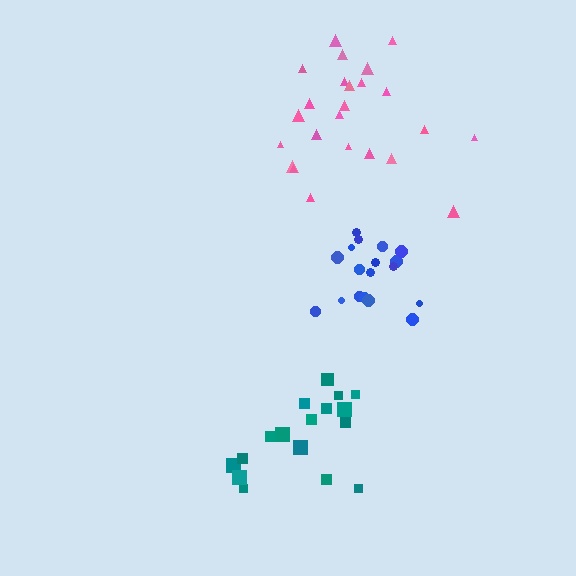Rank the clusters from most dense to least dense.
blue, teal, pink.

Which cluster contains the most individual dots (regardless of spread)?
Pink (24).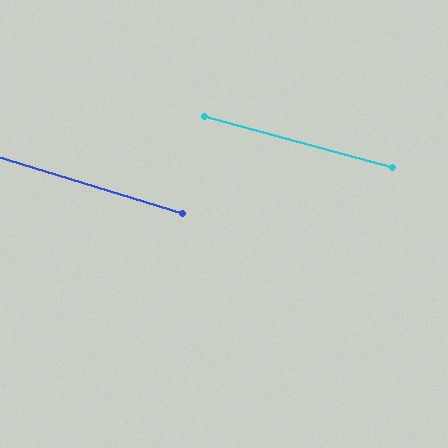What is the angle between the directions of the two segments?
Approximately 2 degrees.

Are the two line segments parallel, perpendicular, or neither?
Parallel — their directions differ by only 1.8°.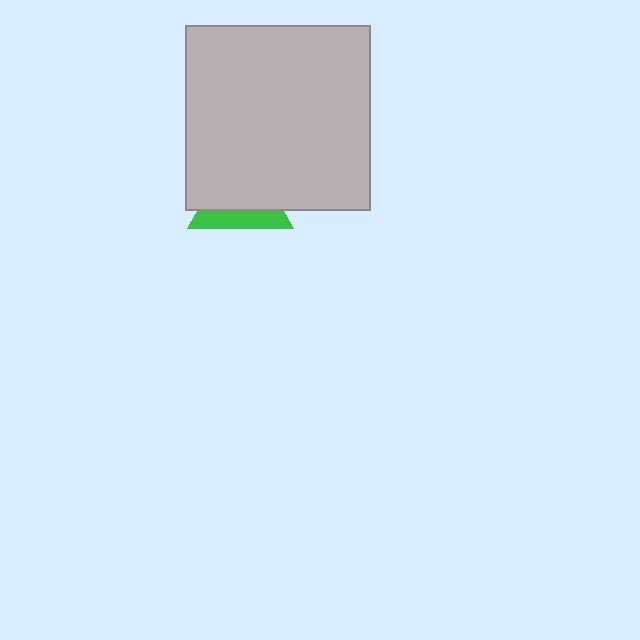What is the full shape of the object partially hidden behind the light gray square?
The partially hidden object is a green triangle.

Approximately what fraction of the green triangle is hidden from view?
Roughly 65% of the green triangle is hidden behind the light gray square.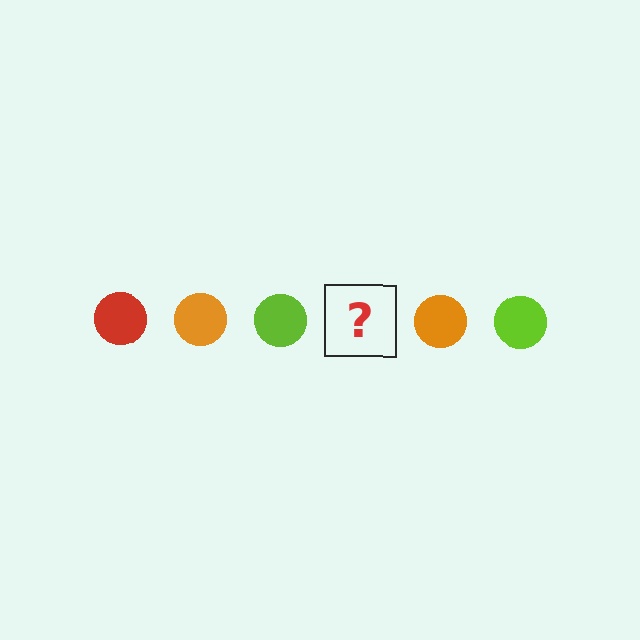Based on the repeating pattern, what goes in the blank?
The blank should be a red circle.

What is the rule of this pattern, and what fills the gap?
The rule is that the pattern cycles through red, orange, lime circles. The gap should be filled with a red circle.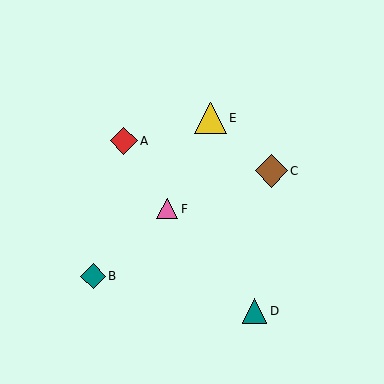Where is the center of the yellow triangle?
The center of the yellow triangle is at (210, 118).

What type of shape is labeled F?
Shape F is a pink triangle.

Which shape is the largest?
The brown diamond (labeled C) is the largest.